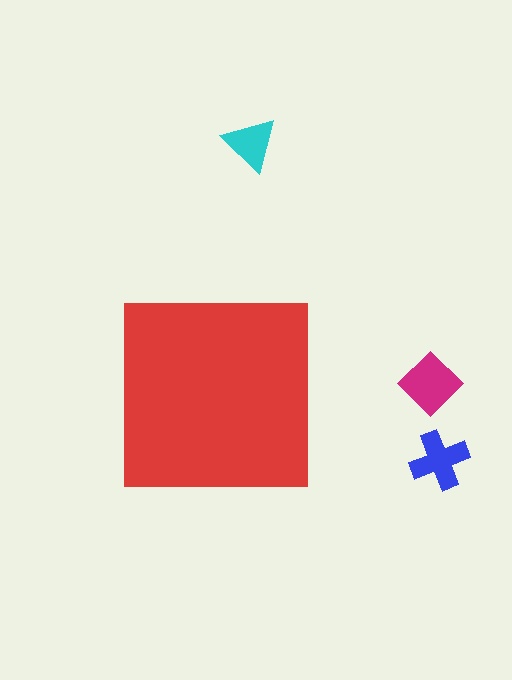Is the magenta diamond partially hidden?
No, the magenta diamond is fully visible.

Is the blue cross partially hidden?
No, the blue cross is fully visible.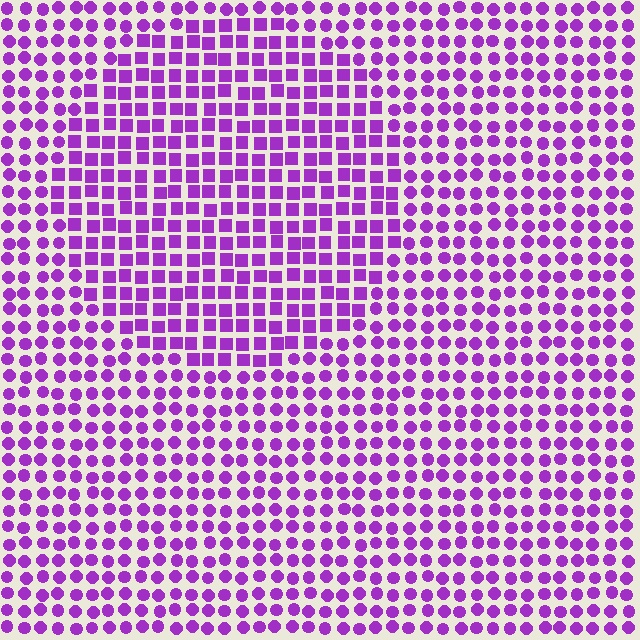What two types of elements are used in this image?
The image uses squares inside the circle region and circles outside it.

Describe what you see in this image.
The image is filled with small purple elements arranged in a uniform grid. A circle-shaped region contains squares, while the surrounding area contains circles. The boundary is defined purely by the change in element shape.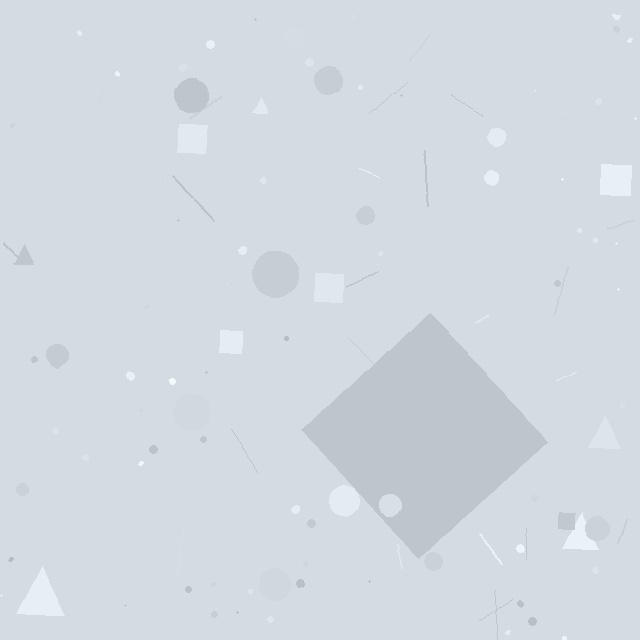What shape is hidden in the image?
A diamond is hidden in the image.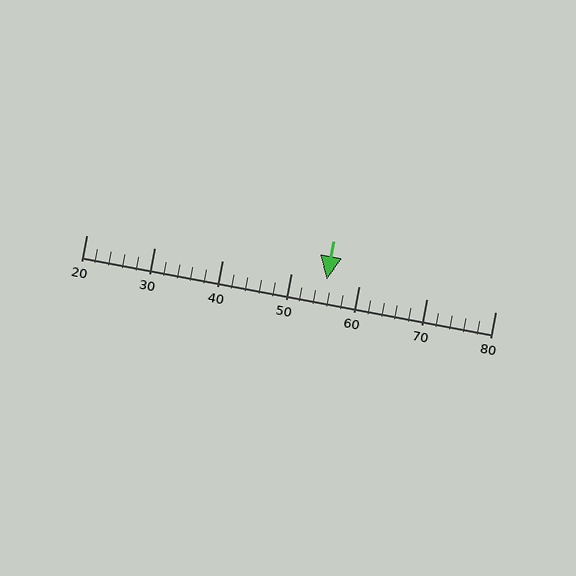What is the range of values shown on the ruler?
The ruler shows values from 20 to 80.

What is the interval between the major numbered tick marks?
The major tick marks are spaced 10 units apart.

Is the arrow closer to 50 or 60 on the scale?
The arrow is closer to 60.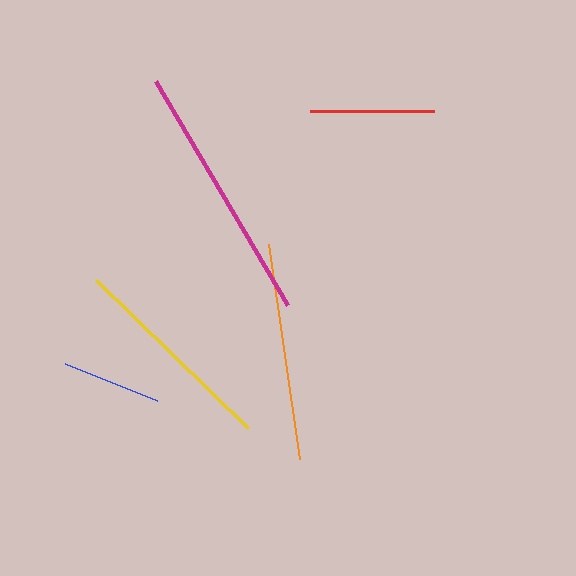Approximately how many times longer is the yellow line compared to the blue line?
The yellow line is approximately 2.1 times the length of the blue line.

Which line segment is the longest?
The magenta line is the longest at approximately 260 pixels.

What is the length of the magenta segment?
The magenta segment is approximately 260 pixels long.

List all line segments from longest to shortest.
From longest to shortest: magenta, orange, yellow, red, blue.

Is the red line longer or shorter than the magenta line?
The magenta line is longer than the red line.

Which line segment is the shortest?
The blue line is the shortest at approximately 100 pixels.